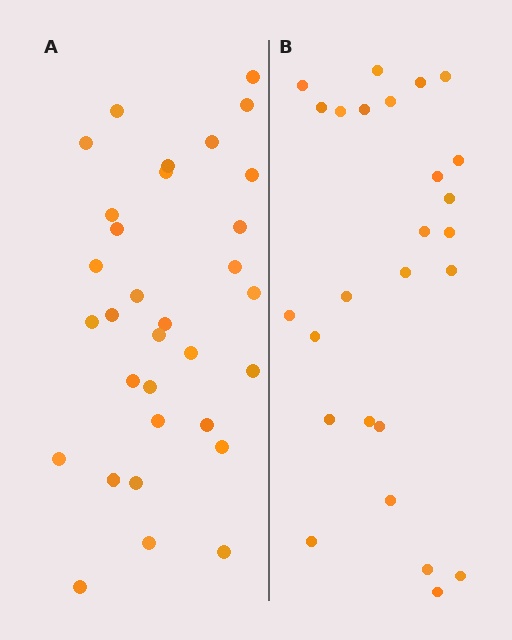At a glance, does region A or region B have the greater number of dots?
Region A (the left region) has more dots.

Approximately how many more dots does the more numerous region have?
Region A has about 6 more dots than region B.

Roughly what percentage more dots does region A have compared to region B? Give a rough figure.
About 25% more.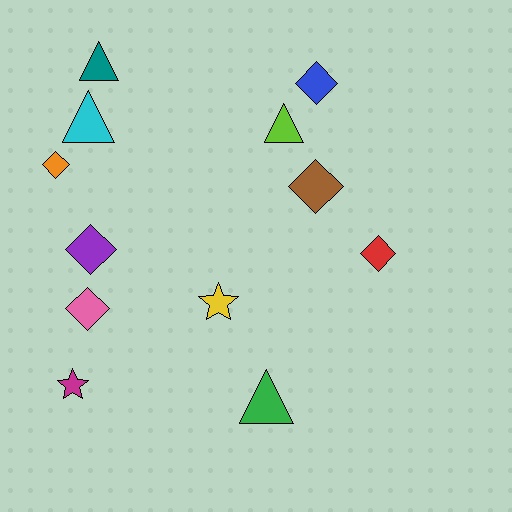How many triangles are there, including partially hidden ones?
There are 4 triangles.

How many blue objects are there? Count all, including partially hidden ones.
There is 1 blue object.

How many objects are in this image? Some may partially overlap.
There are 12 objects.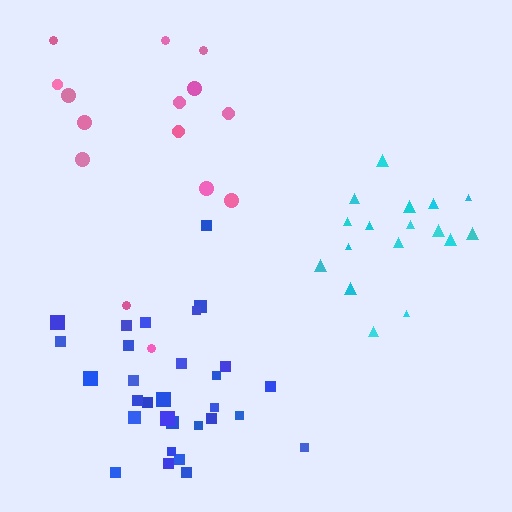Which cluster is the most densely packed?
Cyan.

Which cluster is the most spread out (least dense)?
Pink.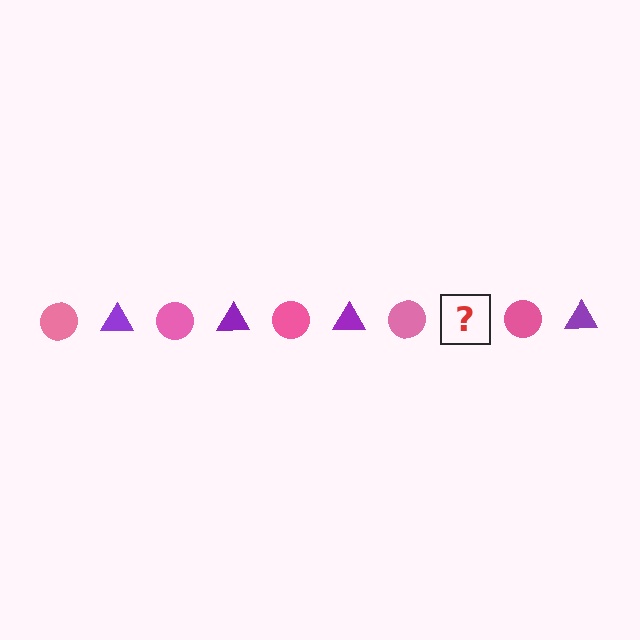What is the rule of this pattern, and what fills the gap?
The rule is that the pattern alternates between pink circle and purple triangle. The gap should be filled with a purple triangle.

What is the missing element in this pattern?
The missing element is a purple triangle.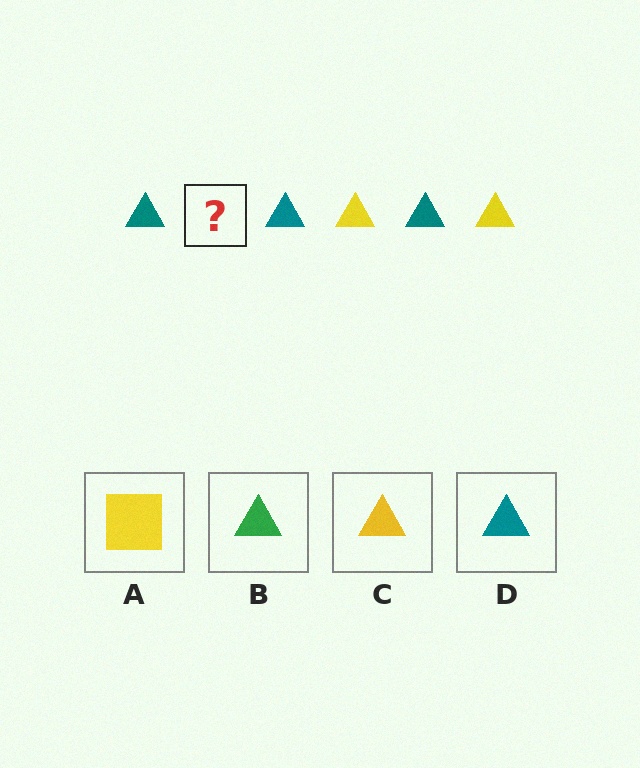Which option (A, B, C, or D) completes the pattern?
C.